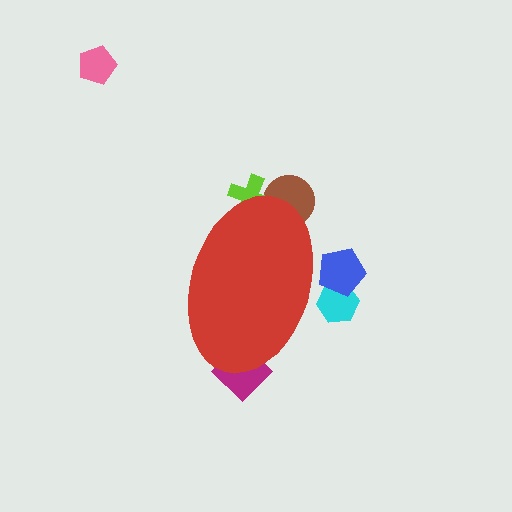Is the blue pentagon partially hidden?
Yes, the blue pentagon is partially hidden behind the red ellipse.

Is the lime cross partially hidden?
Yes, the lime cross is partially hidden behind the red ellipse.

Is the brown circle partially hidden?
Yes, the brown circle is partially hidden behind the red ellipse.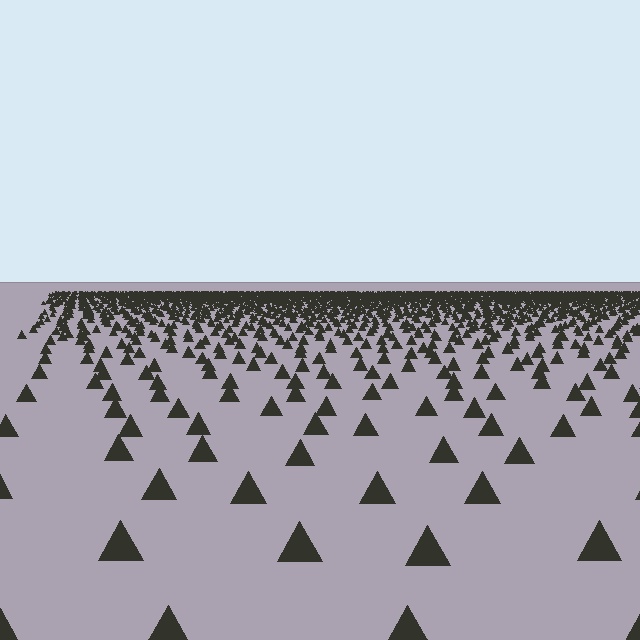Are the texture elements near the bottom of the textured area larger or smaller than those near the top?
Larger. Near the bottom, elements are closer to the viewer and appear at a bigger on-screen size.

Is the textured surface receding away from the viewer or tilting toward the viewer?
The surface is receding away from the viewer. Texture elements get smaller and denser toward the top.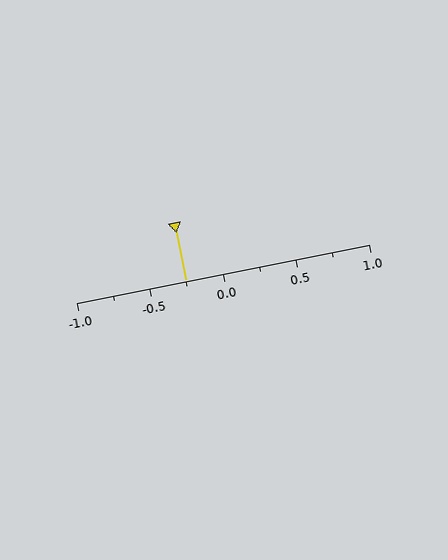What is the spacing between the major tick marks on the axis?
The major ticks are spaced 0.5 apart.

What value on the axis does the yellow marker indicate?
The marker indicates approximately -0.25.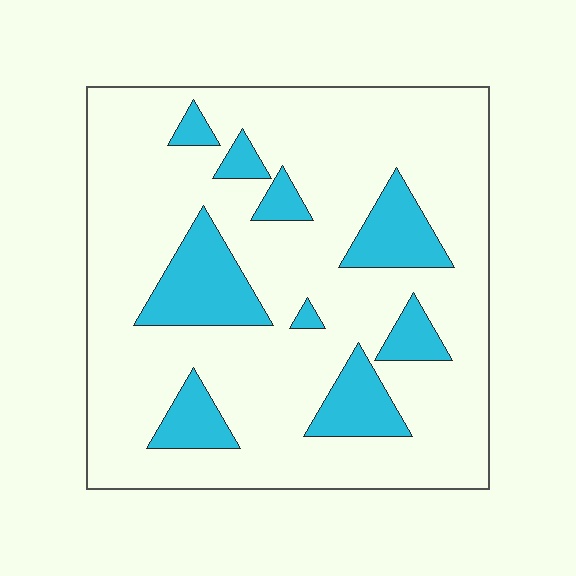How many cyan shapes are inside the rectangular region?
9.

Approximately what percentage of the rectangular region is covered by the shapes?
Approximately 20%.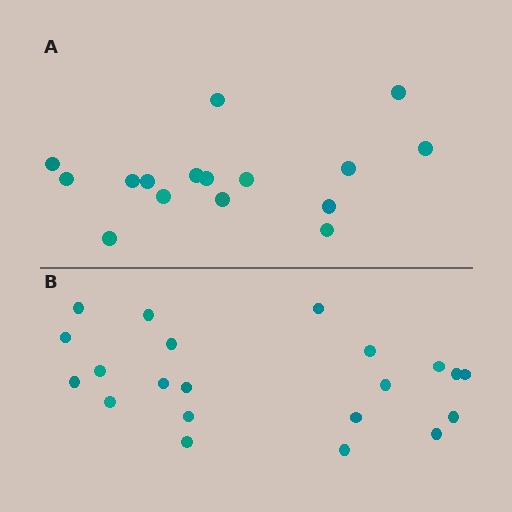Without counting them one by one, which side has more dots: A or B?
Region B (the bottom region) has more dots.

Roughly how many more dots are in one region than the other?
Region B has about 5 more dots than region A.